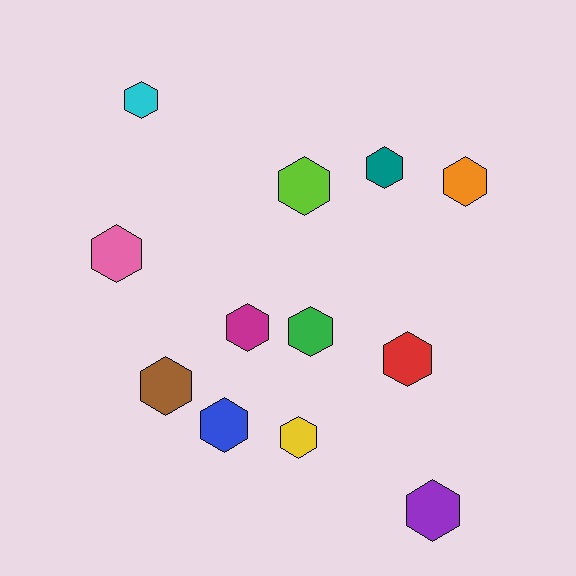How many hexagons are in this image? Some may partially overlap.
There are 12 hexagons.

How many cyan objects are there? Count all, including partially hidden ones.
There is 1 cyan object.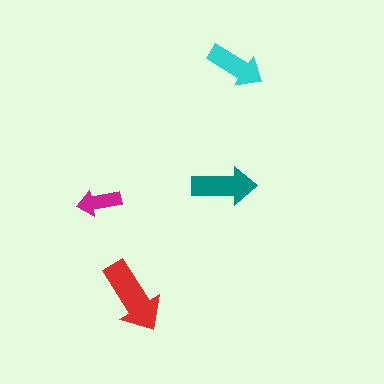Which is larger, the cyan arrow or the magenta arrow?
The cyan one.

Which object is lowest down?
The red arrow is bottommost.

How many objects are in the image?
There are 4 objects in the image.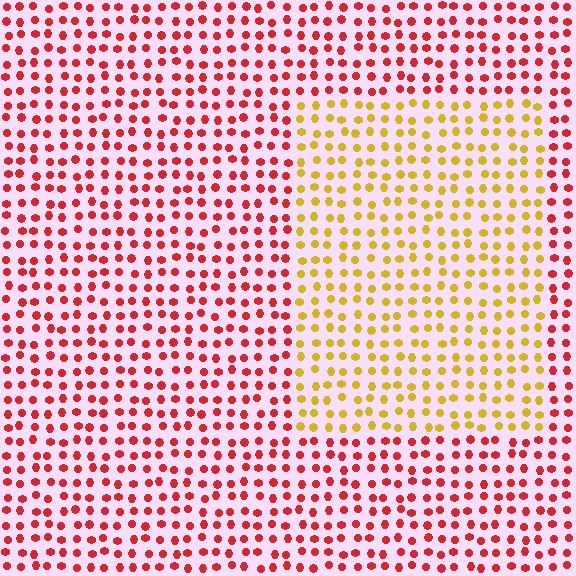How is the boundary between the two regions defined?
The boundary is defined purely by a slight shift in hue (about 56 degrees). Spacing, size, and orientation are identical on both sides.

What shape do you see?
I see a rectangle.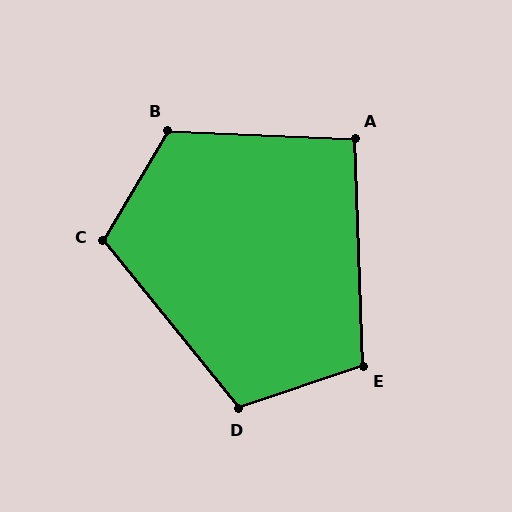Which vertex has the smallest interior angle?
A, at approximately 95 degrees.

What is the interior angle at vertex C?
Approximately 111 degrees (obtuse).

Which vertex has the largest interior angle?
B, at approximately 118 degrees.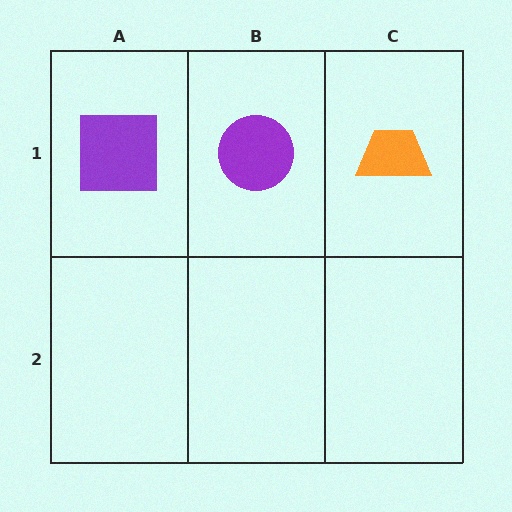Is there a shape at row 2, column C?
No, that cell is empty.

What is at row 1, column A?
A purple square.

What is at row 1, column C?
An orange trapezoid.